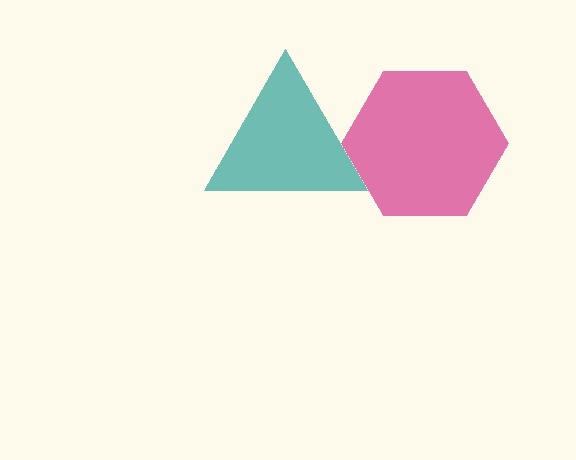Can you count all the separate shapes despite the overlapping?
Yes, there are 2 separate shapes.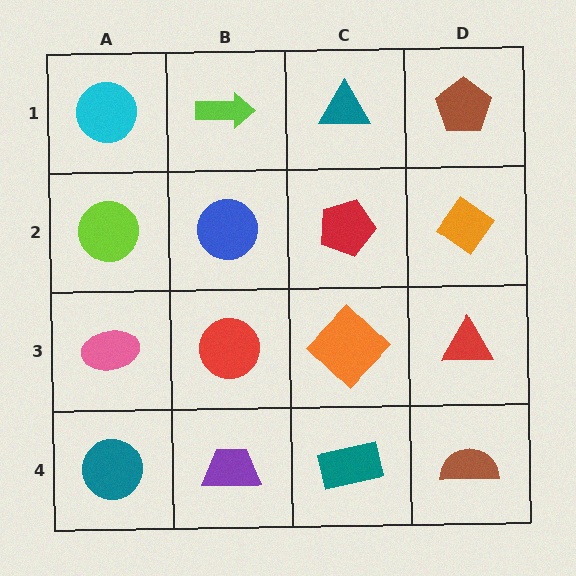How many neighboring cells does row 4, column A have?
2.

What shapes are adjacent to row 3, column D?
An orange diamond (row 2, column D), a brown semicircle (row 4, column D), an orange diamond (row 3, column C).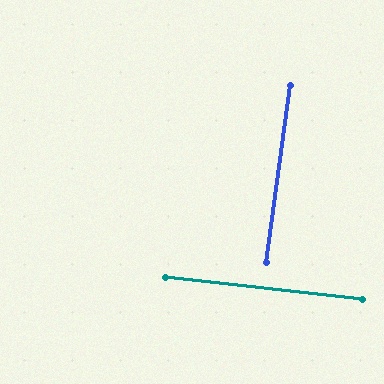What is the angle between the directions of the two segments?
Approximately 88 degrees.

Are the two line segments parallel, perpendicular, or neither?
Perpendicular — they meet at approximately 88°.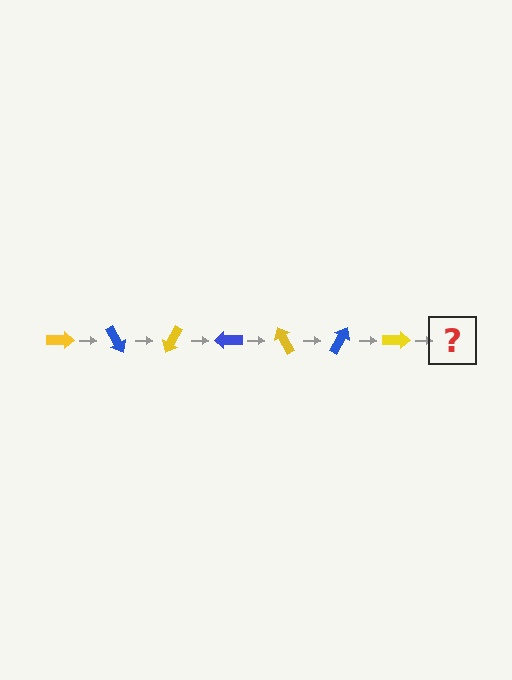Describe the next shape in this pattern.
It should be a blue arrow, rotated 420 degrees from the start.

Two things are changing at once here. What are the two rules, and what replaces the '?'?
The two rules are that it rotates 60 degrees each step and the color cycles through yellow and blue. The '?' should be a blue arrow, rotated 420 degrees from the start.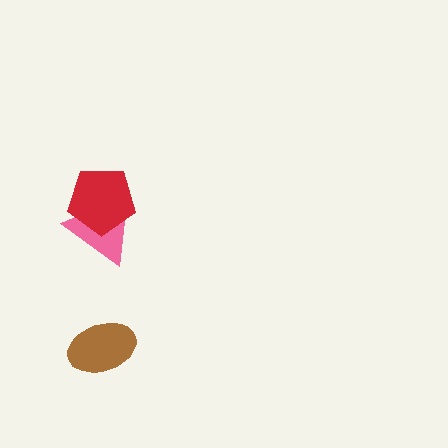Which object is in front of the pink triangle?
The red pentagon is in front of the pink triangle.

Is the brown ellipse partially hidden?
No, no other shape covers it.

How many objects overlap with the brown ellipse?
0 objects overlap with the brown ellipse.